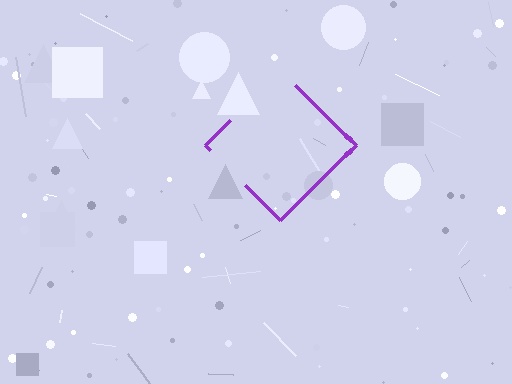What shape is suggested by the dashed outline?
The dashed outline suggests a diamond.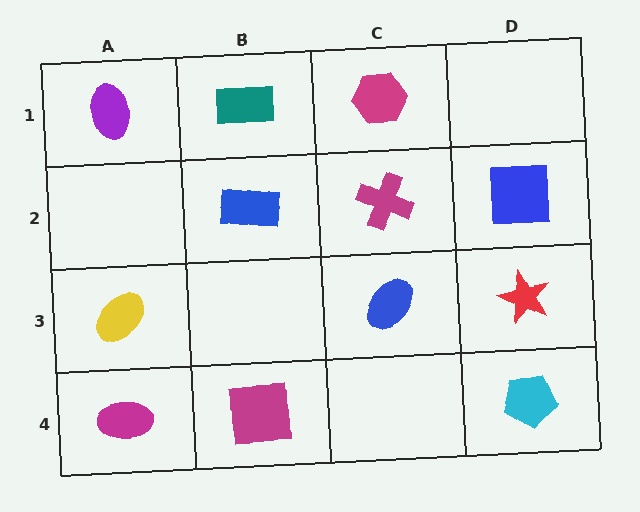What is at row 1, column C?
A magenta hexagon.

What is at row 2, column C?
A magenta cross.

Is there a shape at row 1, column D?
No, that cell is empty.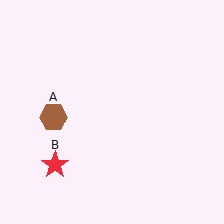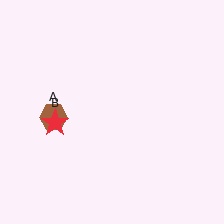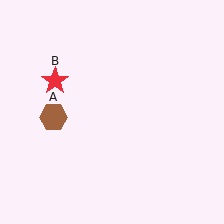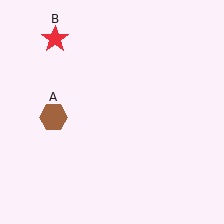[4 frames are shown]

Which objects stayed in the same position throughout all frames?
Brown hexagon (object A) remained stationary.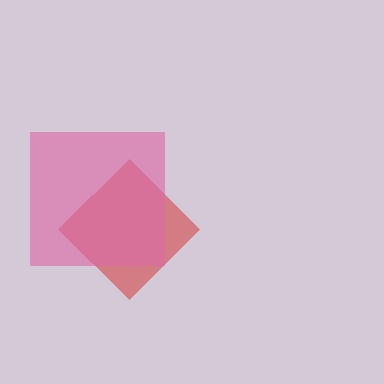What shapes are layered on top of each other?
The layered shapes are: a red diamond, a pink square.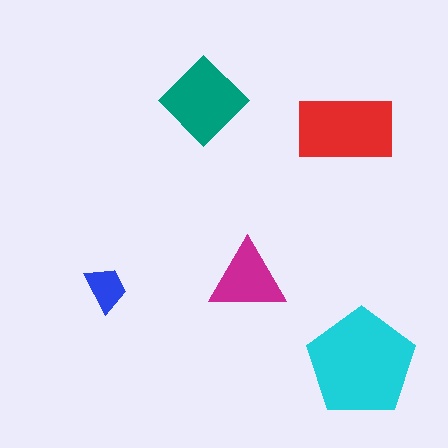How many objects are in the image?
There are 5 objects in the image.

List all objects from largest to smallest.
The cyan pentagon, the red rectangle, the teal diamond, the magenta triangle, the blue trapezoid.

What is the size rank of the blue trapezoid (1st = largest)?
5th.